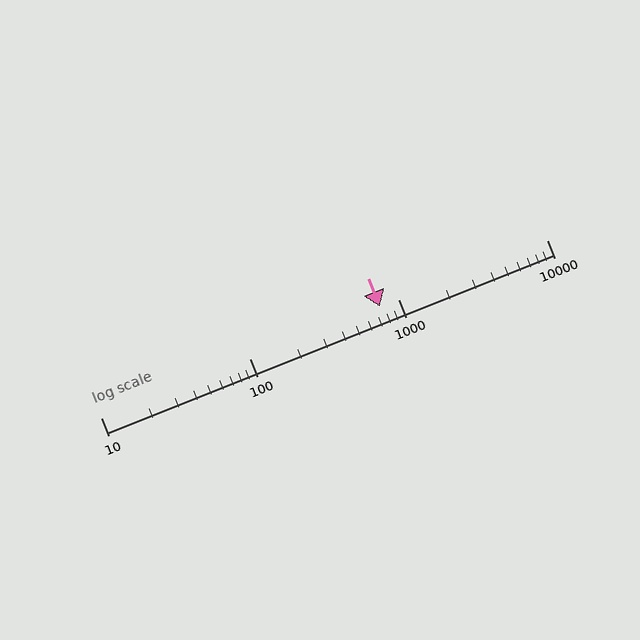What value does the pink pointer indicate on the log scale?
The pointer indicates approximately 750.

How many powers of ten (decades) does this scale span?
The scale spans 3 decades, from 10 to 10000.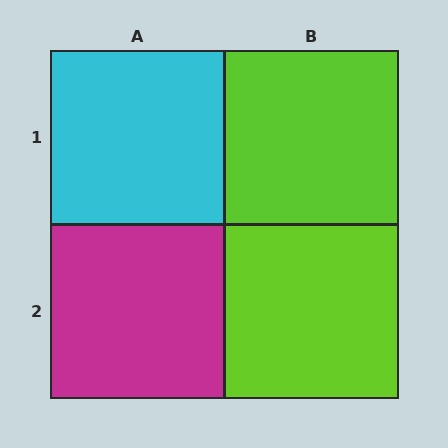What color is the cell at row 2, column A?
Magenta.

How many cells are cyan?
1 cell is cyan.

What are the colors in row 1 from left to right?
Cyan, lime.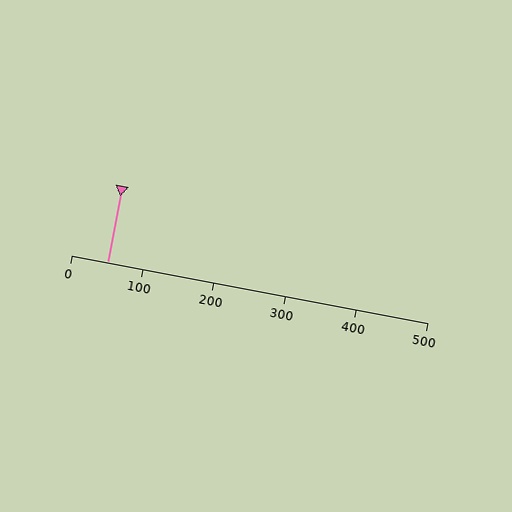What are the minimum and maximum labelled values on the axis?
The axis runs from 0 to 500.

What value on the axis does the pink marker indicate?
The marker indicates approximately 50.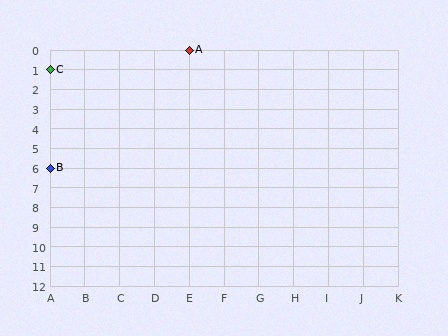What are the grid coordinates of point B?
Point B is at grid coordinates (A, 6).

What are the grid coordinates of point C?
Point C is at grid coordinates (A, 1).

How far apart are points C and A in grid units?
Points C and A are 4 columns and 1 row apart (about 4.1 grid units diagonally).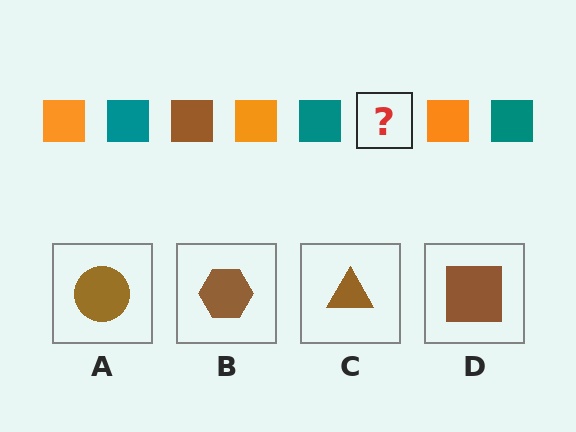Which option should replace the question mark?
Option D.